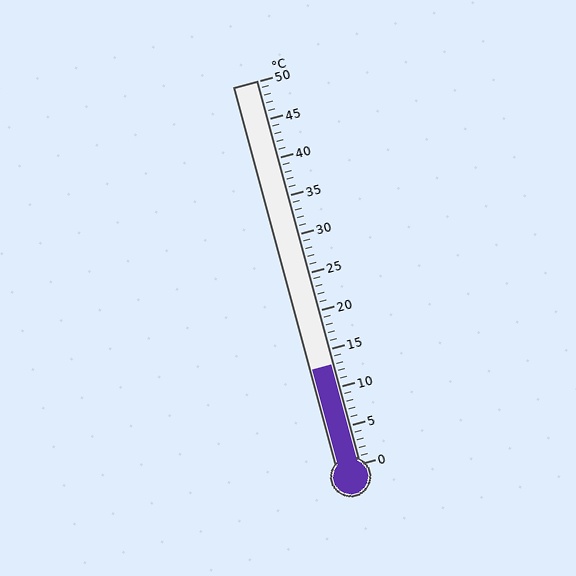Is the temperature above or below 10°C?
The temperature is above 10°C.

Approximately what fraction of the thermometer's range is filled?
The thermometer is filled to approximately 25% of its range.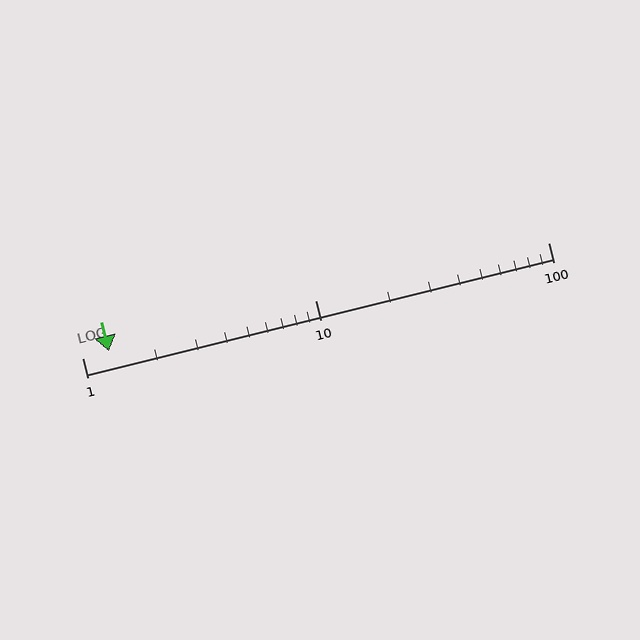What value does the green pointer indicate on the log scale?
The pointer indicates approximately 1.3.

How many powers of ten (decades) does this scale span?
The scale spans 2 decades, from 1 to 100.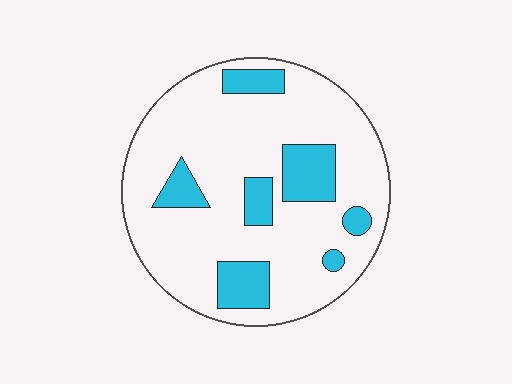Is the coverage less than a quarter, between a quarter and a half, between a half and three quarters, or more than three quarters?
Less than a quarter.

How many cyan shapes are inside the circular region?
7.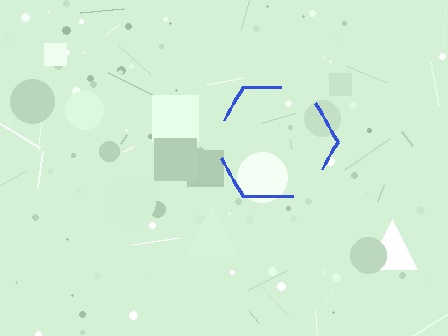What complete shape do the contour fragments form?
The contour fragments form a hexagon.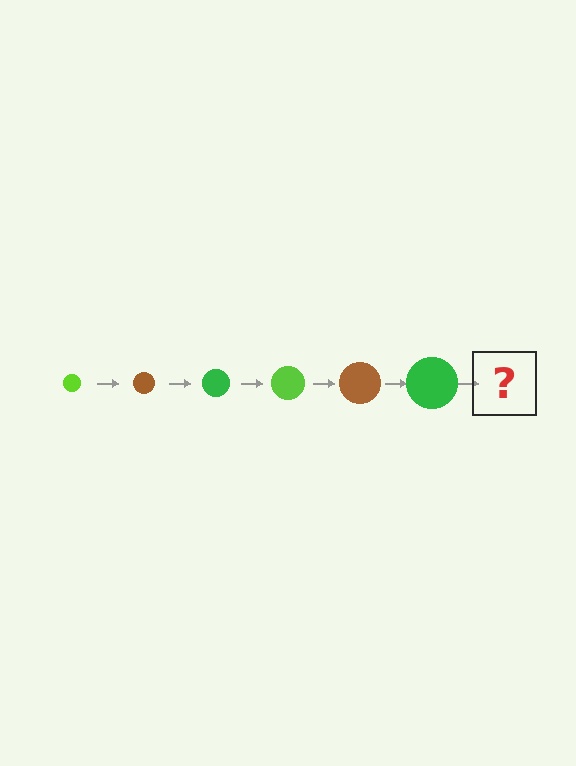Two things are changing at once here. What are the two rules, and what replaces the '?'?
The two rules are that the circle grows larger each step and the color cycles through lime, brown, and green. The '?' should be a lime circle, larger than the previous one.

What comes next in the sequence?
The next element should be a lime circle, larger than the previous one.